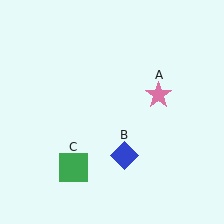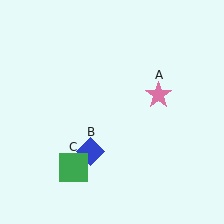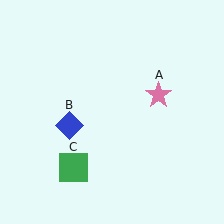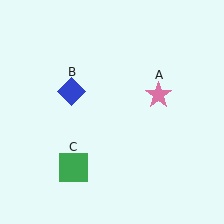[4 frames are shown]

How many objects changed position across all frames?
1 object changed position: blue diamond (object B).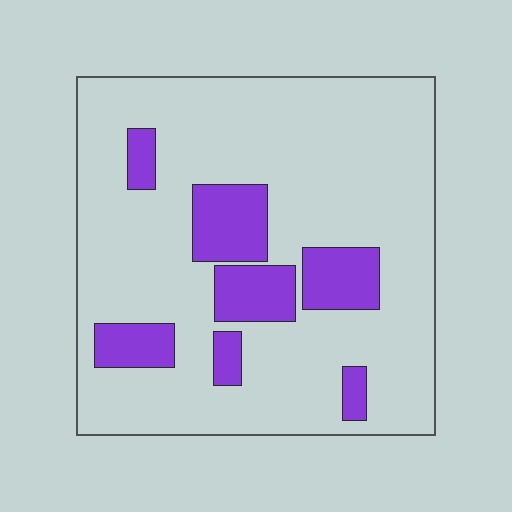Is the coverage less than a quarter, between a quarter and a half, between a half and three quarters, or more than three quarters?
Less than a quarter.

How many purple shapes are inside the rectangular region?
7.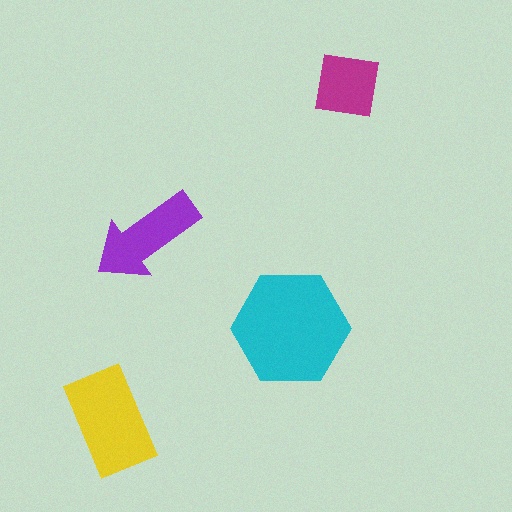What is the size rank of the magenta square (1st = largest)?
4th.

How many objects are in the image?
There are 4 objects in the image.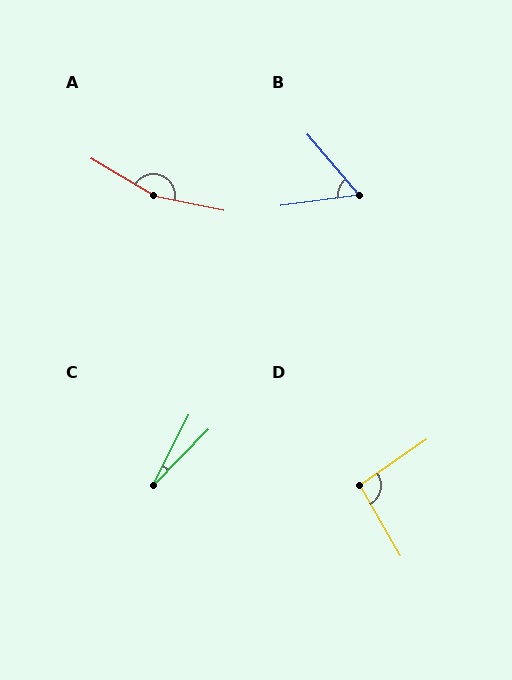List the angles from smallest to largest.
C (18°), B (58°), D (94°), A (161°).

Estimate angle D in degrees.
Approximately 94 degrees.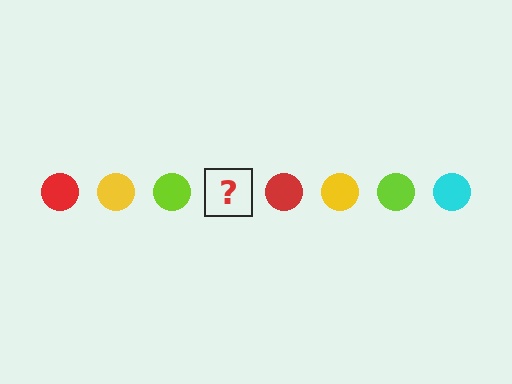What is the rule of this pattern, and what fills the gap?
The rule is that the pattern cycles through red, yellow, lime, cyan circles. The gap should be filled with a cyan circle.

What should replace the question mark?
The question mark should be replaced with a cyan circle.